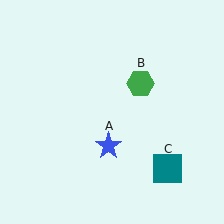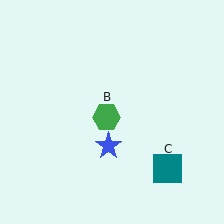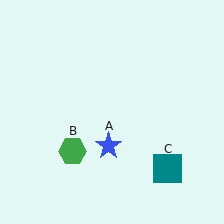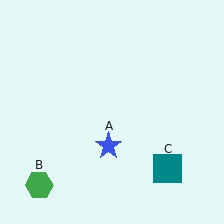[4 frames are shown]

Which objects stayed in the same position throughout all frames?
Blue star (object A) and teal square (object C) remained stationary.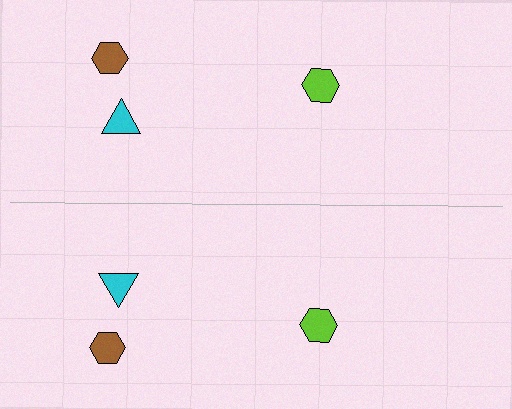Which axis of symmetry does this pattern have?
The pattern has a horizontal axis of symmetry running through the center of the image.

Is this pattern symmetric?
Yes, this pattern has bilateral (reflection) symmetry.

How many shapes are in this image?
There are 6 shapes in this image.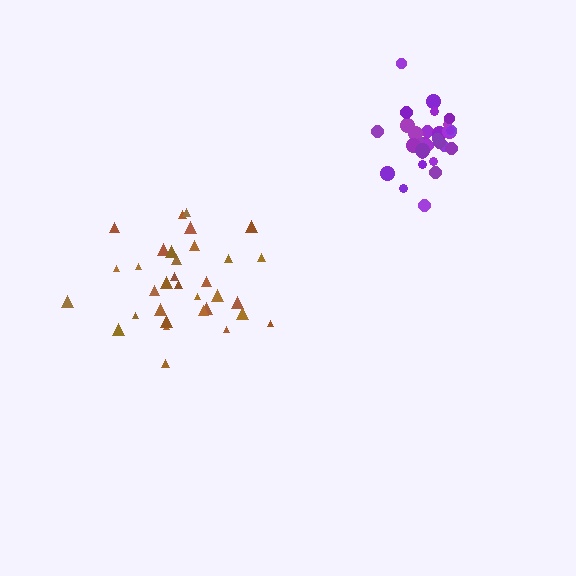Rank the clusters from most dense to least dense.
purple, brown.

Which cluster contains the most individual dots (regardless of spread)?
Brown (33).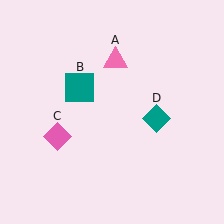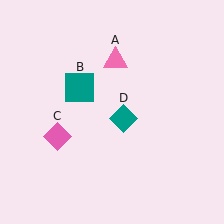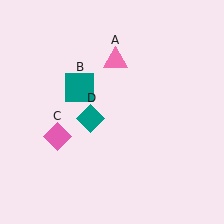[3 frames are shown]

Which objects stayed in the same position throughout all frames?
Pink triangle (object A) and teal square (object B) and pink diamond (object C) remained stationary.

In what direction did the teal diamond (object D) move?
The teal diamond (object D) moved left.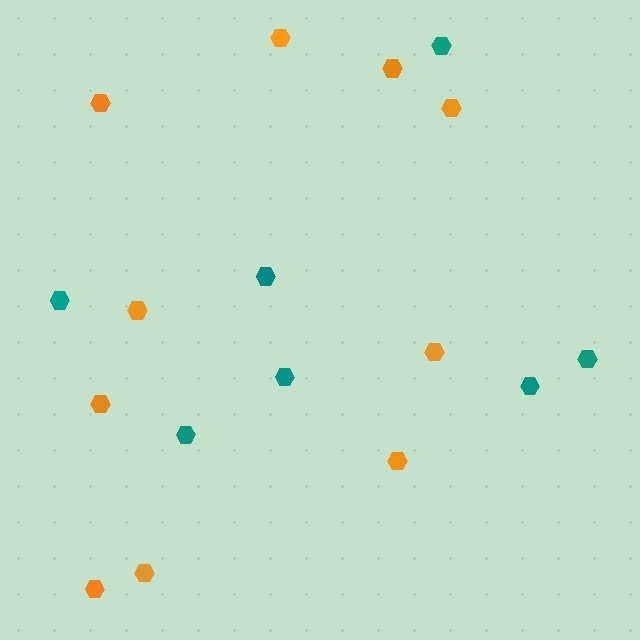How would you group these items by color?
There are 2 groups: one group of orange hexagons (10) and one group of teal hexagons (7).